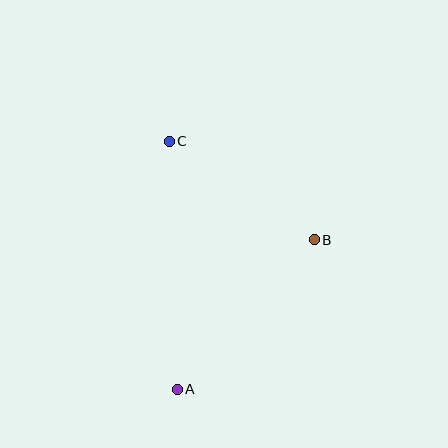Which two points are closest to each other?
Points B and C are closest to each other.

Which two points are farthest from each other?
Points A and C are farthest from each other.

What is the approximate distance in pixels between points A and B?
The distance between A and B is approximately 203 pixels.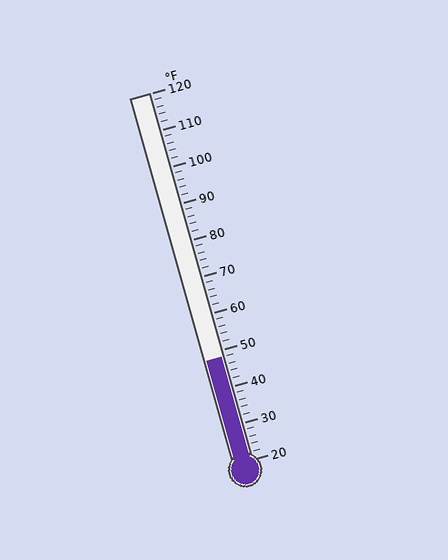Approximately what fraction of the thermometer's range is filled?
The thermometer is filled to approximately 30% of its range.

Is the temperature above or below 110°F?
The temperature is below 110°F.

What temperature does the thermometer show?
The thermometer shows approximately 48°F.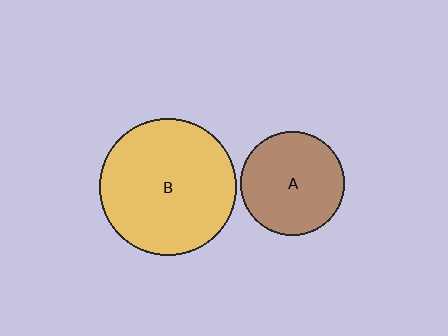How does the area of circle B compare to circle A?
Approximately 1.8 times.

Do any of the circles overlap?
No, none of the circles overlap.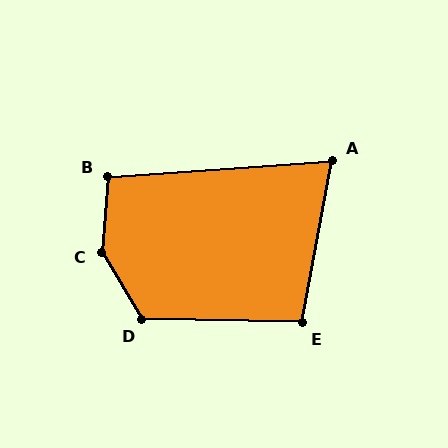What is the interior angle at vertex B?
Approximately 99 degrees (obtuse).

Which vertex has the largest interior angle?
C, at approximately 144 degrees.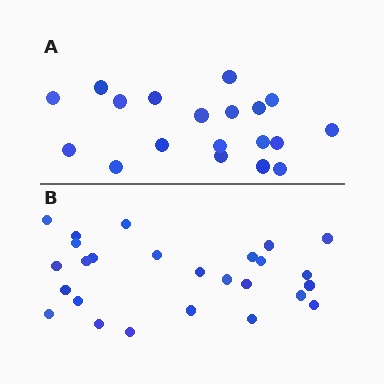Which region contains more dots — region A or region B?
Region B (the bottom region) has more dots.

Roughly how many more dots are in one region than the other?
Region B has roughly 8 or so more dots than region A.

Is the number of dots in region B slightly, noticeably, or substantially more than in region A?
Region B has noticeably more, but not dramatically so. The ratio is roughly 1.4 to 1.